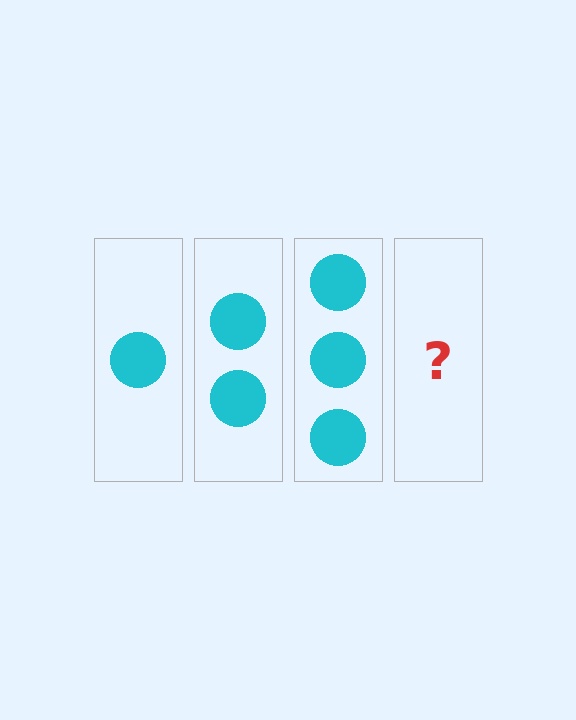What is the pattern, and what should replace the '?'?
The pattern is that each step adds one more circle. The '?' should be 4 circles.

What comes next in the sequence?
The next element should be 4 circles.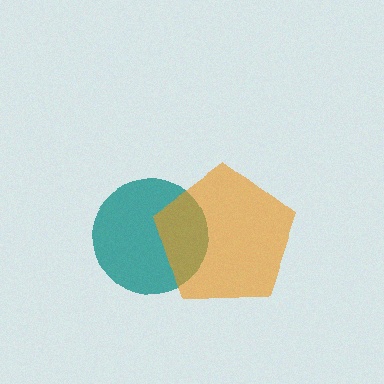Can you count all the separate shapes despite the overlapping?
Yes, there are 2 separate shapes.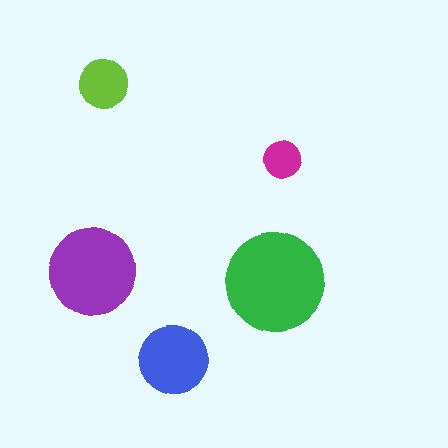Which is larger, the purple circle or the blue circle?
The purple one.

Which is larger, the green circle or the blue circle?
The green one.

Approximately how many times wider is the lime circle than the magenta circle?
About 1.5 times wider.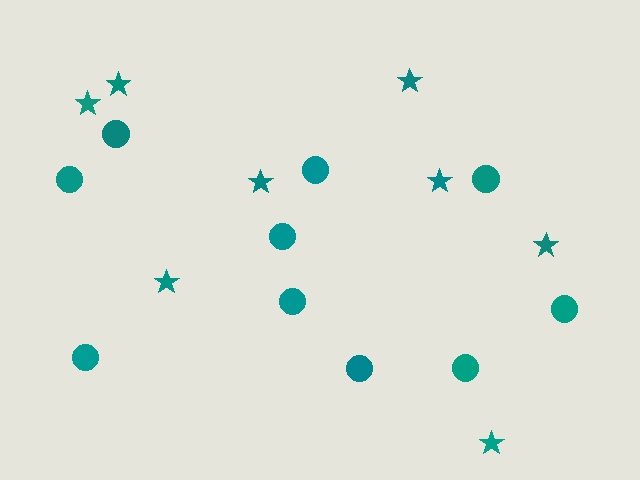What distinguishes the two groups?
There are 2 groups: one group of stars (8) and one group of circles (10).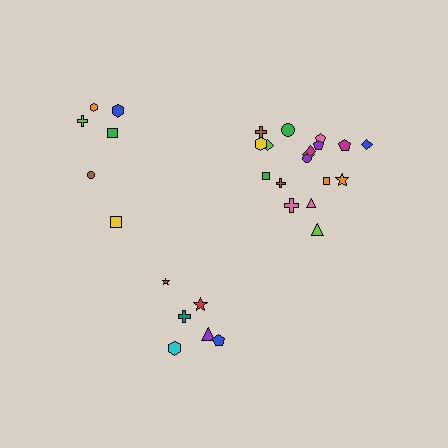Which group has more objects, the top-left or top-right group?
The top-right group.